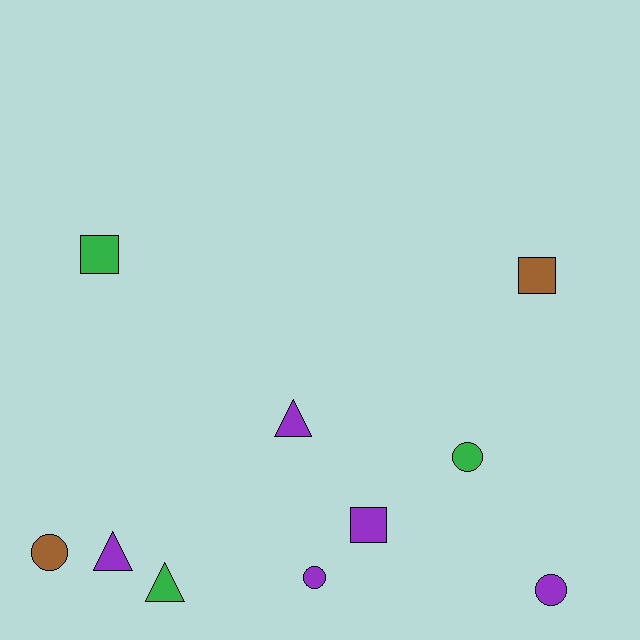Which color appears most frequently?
Purple, with 5 objects.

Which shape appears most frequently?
Circle, with 4 objects.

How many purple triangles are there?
There are 2 purple triangles.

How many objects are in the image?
There are 10 objects.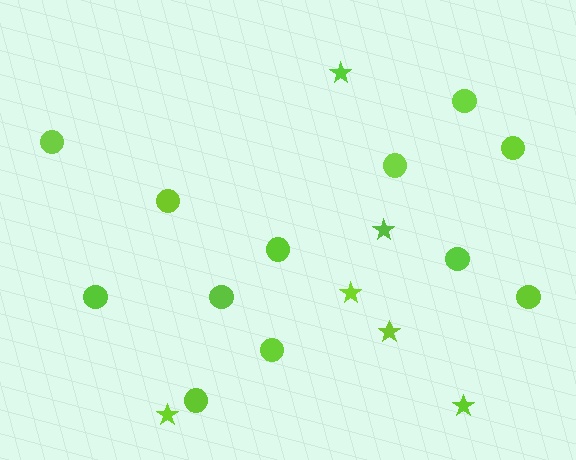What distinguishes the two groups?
There are 2 groups: one group of circles (12) and one group of stars (6).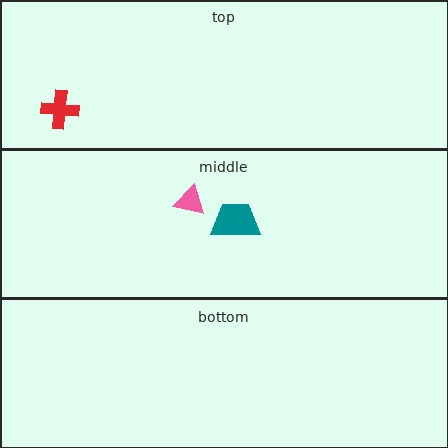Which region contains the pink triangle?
The middle region.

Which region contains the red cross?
The top region.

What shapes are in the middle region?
The pink triangle, the teal trapezoid.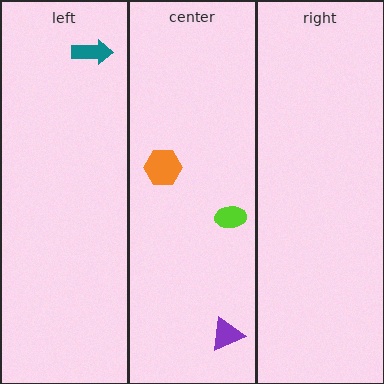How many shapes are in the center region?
3.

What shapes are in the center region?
The orange hexagon, the lime ellipse, the purple triangle.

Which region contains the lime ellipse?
The center region.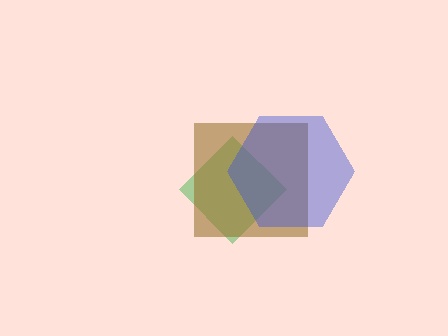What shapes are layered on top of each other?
The layered shapes are: a green diamond, a brown square, a blue hexagon.